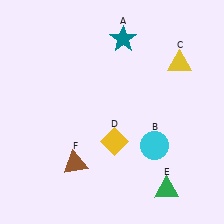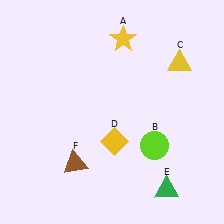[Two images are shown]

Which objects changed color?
A changed from teal to yellow. B changed from cyan to lime.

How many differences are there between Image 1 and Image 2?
There are 2 differences between the two images.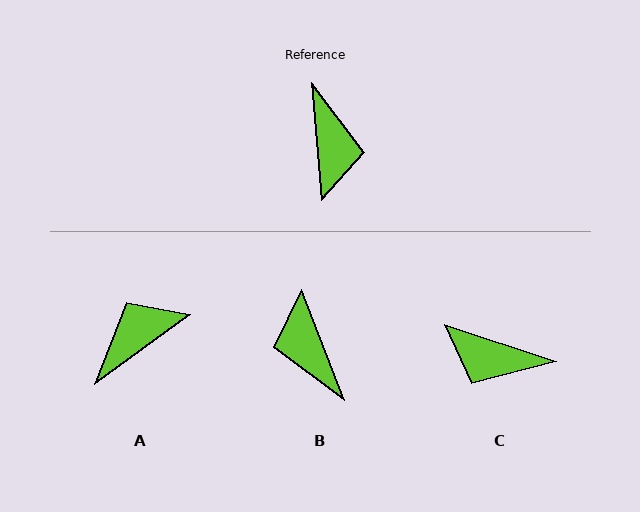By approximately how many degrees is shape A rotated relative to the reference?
Approximately 122 degrees counter-clockwise.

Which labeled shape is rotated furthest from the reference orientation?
B, about 164 degrees away.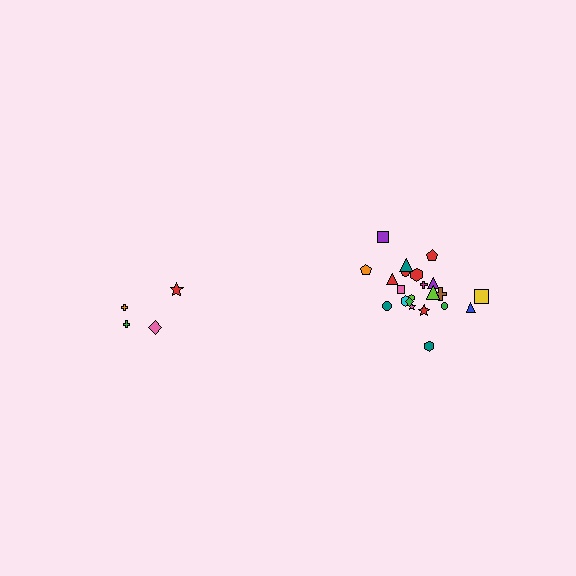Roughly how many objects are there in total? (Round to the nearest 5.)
Roughly 25 objects in total.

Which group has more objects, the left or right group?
The right group.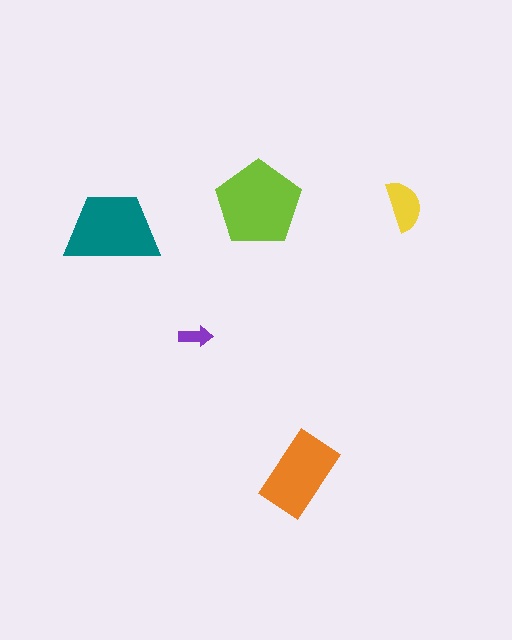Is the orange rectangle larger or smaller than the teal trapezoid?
Smaller.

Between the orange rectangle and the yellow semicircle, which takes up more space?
The orange rectangle.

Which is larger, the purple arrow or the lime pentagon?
The lime pentagon.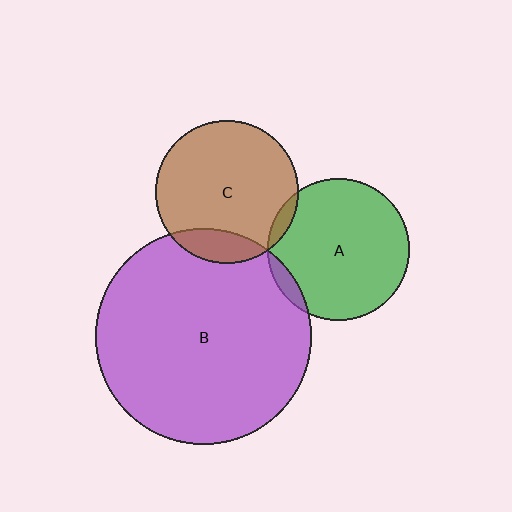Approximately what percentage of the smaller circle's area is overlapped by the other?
Approximately 5%.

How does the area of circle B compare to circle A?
Approximately 2.3 times.